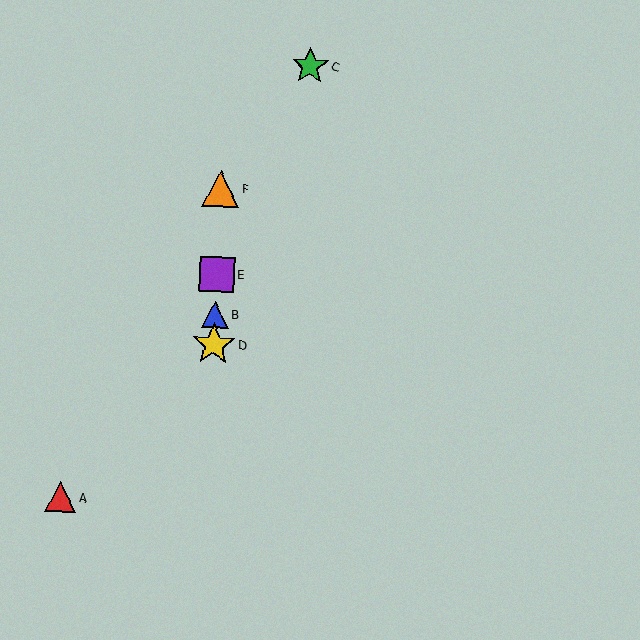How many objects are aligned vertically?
4 objects (B, D, E, F) are aligned vertically.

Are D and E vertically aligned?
Yes, both are at x≈214.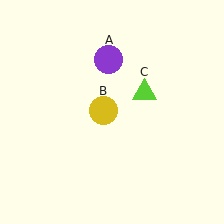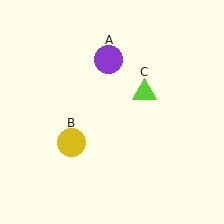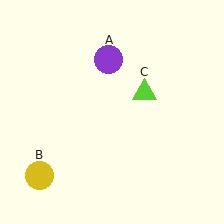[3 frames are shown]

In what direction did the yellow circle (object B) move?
The yellow circle (object B) moved down and to the left.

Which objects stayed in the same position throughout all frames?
Purple circle (object A) and lime triangle (object C) remained stationary.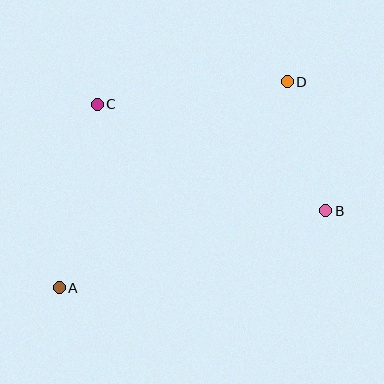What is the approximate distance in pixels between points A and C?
The distance between A and C is approximately 187 pixels.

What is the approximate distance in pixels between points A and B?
The distance between A and B is approximately 277 pixels.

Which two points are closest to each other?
Points B and D are closest to each other.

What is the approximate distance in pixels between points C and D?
The distance between C and D is approximately 191 pixels.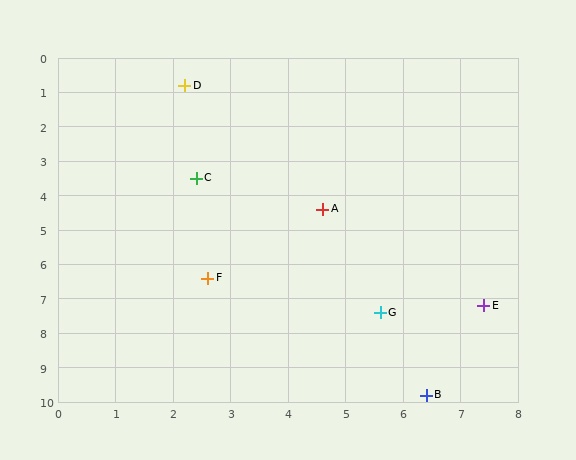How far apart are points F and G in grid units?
Points F and G are about 3.2 grid units apart.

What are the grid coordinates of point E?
Point E is at approximately (7.4, 7.2).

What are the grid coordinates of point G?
Point G is at approximately (5.6, 7.4).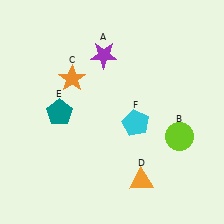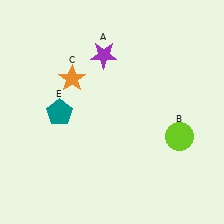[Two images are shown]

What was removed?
The cyan pentagon (F), the orange triangle (D) were removed in Image 2.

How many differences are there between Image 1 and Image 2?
There are 2 differences between the two images.